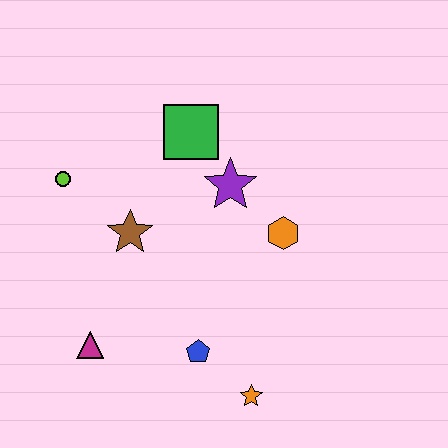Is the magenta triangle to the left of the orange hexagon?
Yes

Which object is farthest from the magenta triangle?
The green square is farthest from the magenta triangle.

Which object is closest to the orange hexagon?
The purple star is closest to the orange hexagon.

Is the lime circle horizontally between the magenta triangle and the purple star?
No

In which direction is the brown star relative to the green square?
The brown star is below the green square.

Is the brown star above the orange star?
Yes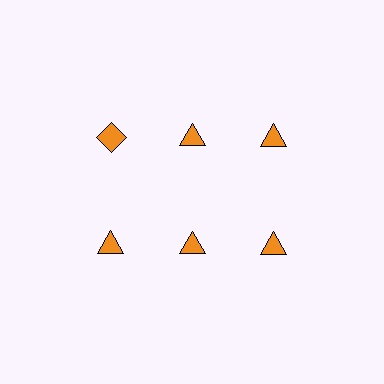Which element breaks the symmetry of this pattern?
The orange diamond in the top row, leftmost column breaks the symmetry. All other shapes are orange triangles.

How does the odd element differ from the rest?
It has a different shape: diamond instead of triangle.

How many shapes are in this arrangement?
There are 6 shapes arranged in a grid pattern.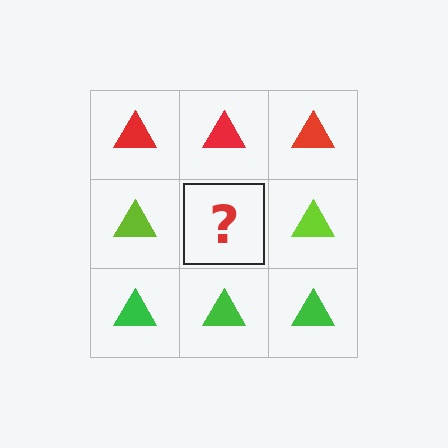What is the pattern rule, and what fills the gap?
The rule is that each row has a consistent color. The gap should be filled with a lime triangle.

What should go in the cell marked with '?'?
The missing cell should contain a lime triangle.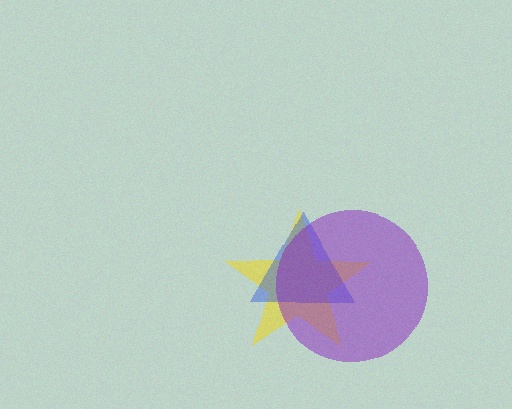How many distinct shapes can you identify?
There are 3 distinct shapes: a yellow star, a blue triangle, a purple circle.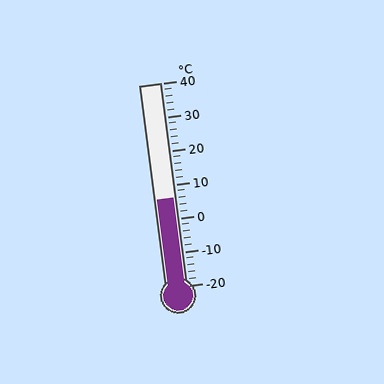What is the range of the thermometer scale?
The thermometer scale ranges from -20°C to 40°C.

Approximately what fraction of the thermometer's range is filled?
The thermometer is filled to approximately 45% of its range.